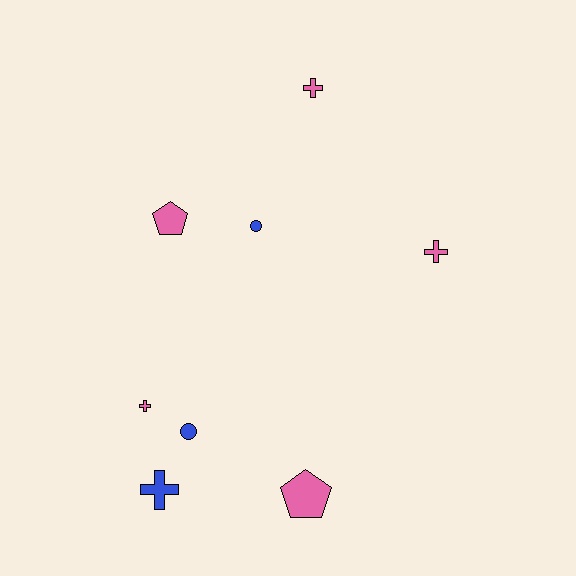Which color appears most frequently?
Pink, with 5 objects.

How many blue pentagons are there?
There are no blue pentagons.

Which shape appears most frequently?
Cross, with 4 objects.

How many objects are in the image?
There are 8 objects.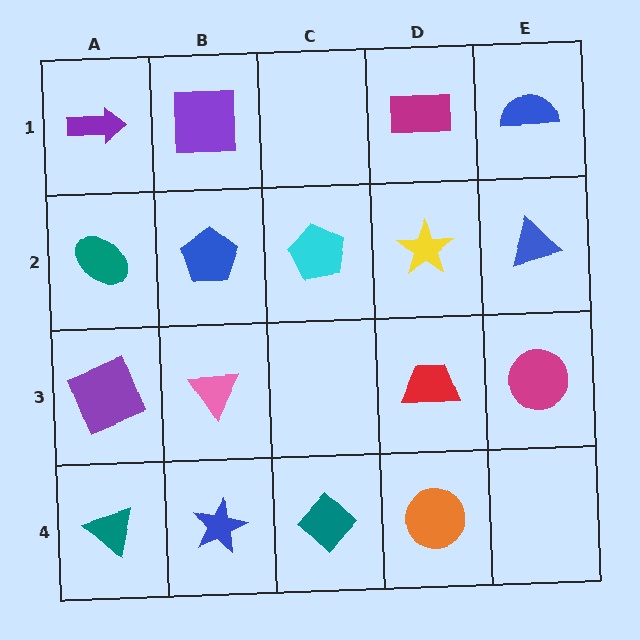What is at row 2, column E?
A blue triangle.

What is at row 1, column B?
A purple square.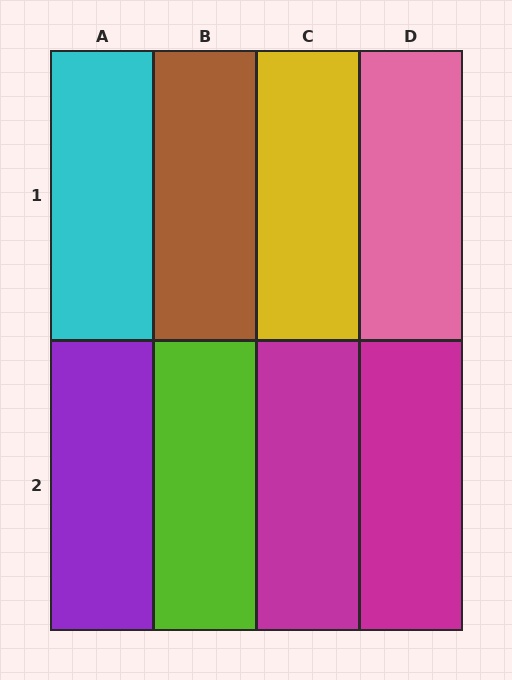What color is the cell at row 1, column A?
Cyan.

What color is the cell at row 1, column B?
Brown.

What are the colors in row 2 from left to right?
Purple, lime, magenta, magenta.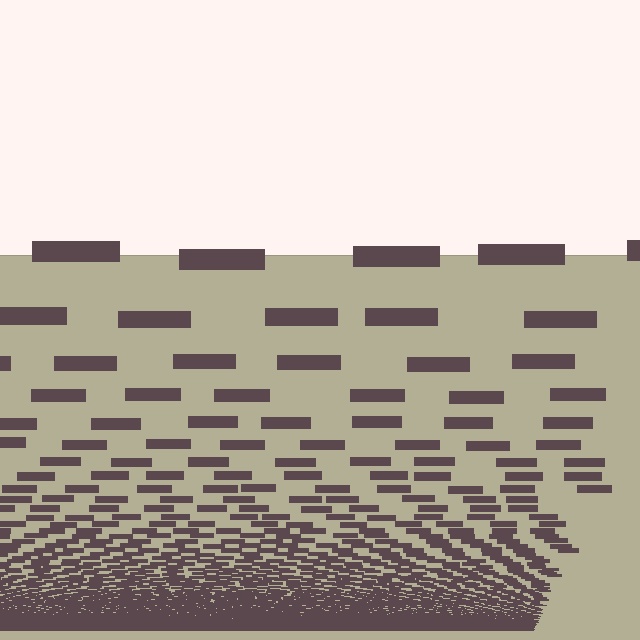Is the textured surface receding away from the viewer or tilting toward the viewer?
The surface appears to tilt toward the viewer. Texture elements get larger and sparser toward the top.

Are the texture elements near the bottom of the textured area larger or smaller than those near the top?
Smaller. The gradient is inverted — elements near the bottom are smaller and denser.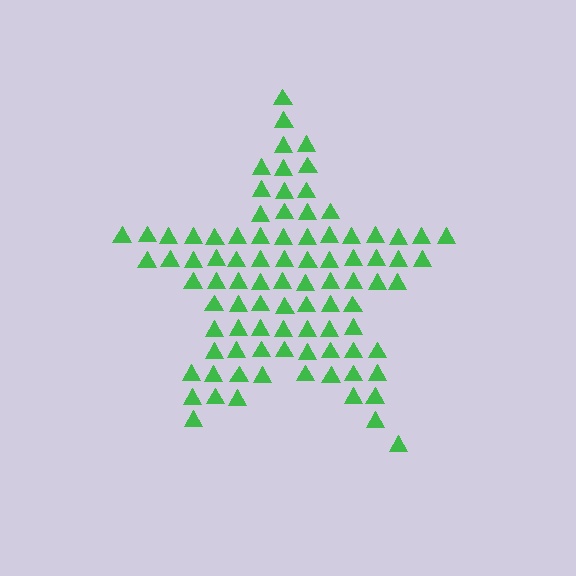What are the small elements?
The small elements are triangles.